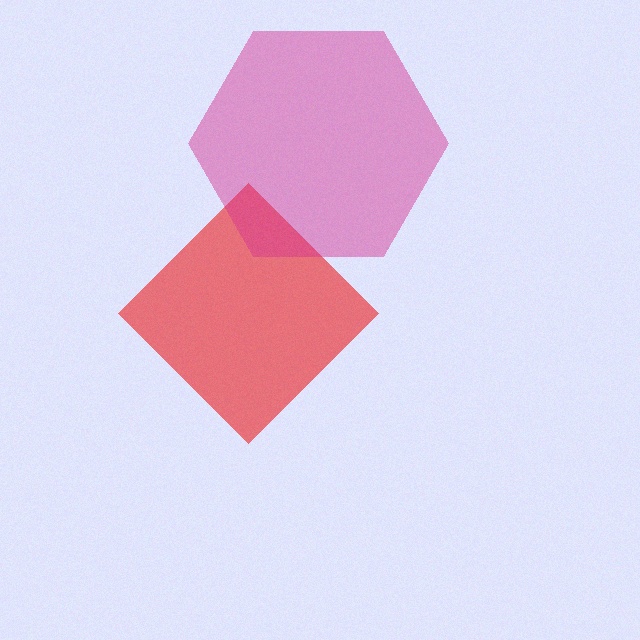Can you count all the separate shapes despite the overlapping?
Yes, there are 2 separate shapes.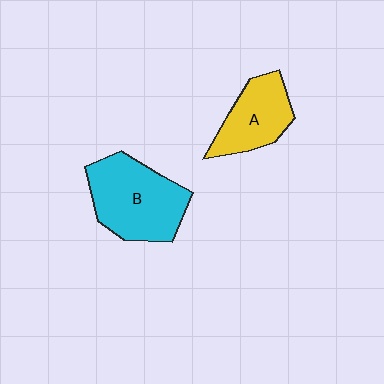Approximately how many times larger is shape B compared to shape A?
Approximately 1.5 times.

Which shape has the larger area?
Shape B (cyan).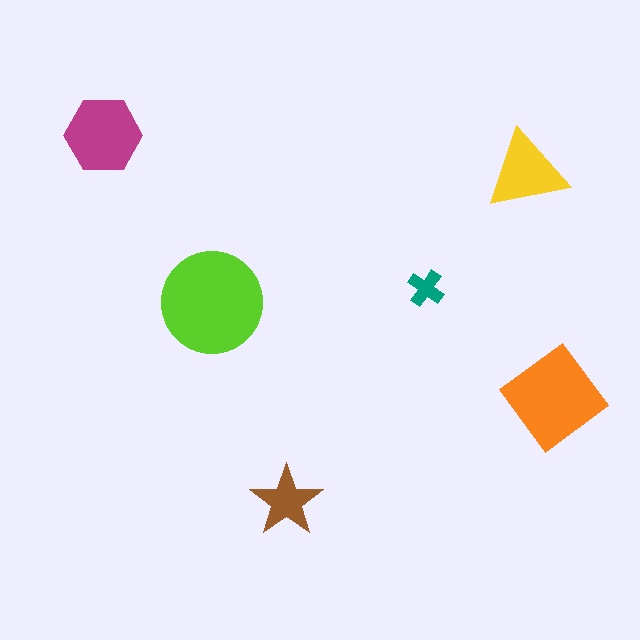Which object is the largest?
The lime circle.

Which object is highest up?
The magenta hexagon is topmost.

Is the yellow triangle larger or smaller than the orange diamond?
Smaller.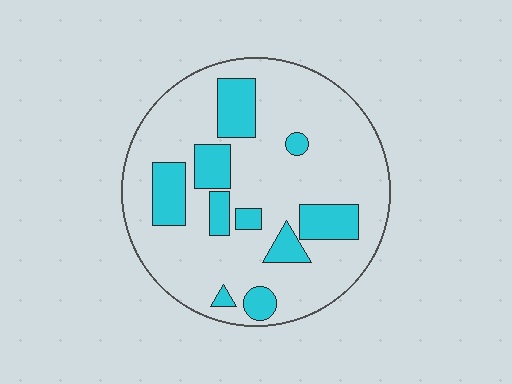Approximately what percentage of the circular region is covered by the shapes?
Approximately 20%.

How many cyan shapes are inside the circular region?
10.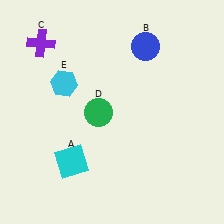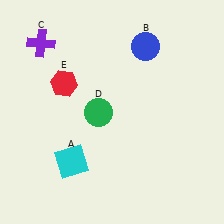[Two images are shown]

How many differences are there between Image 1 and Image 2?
There is 1 difference between the two images.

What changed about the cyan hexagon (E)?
In Image 1, E is cyan. In Image 2, it changed to red.